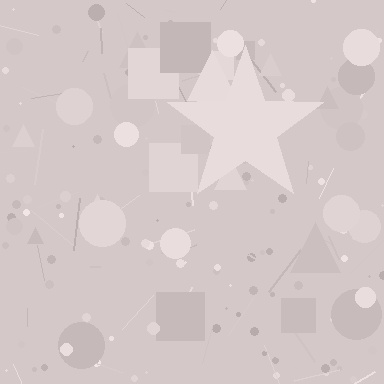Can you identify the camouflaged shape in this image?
The camouflaged shape is a star.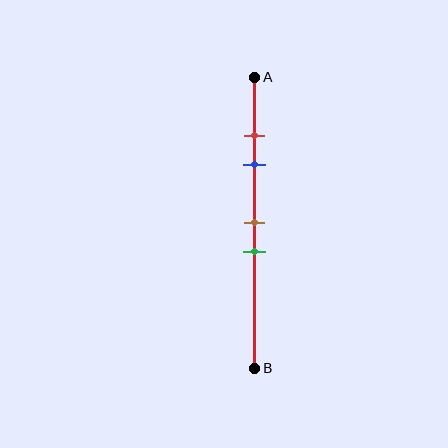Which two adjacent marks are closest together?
The red and blue marks are the closest adjacent pair.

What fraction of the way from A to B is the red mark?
The red mark is approximately 20% (0.2) of the way from A to B.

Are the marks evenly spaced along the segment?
No, the marks are not evenly spaced.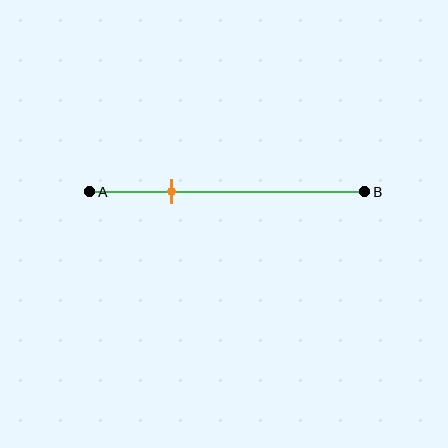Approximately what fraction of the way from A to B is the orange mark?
The orange mark is approximately 30% of the way from A to B.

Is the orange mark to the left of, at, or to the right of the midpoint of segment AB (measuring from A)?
The orange mark is to the left of the midpoint of segment AB.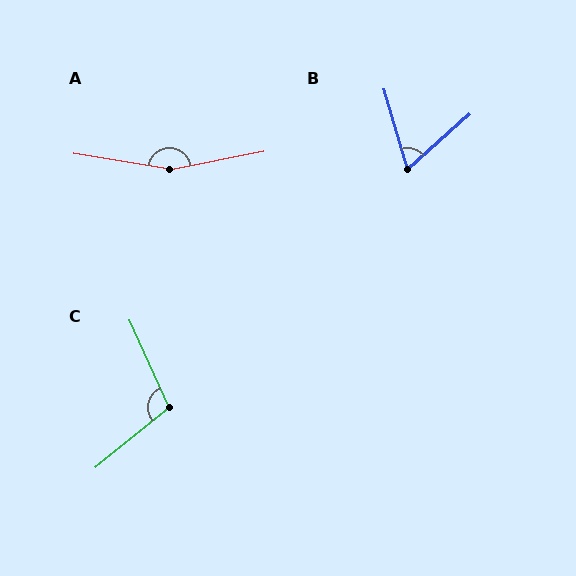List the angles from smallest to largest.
B (65°), C (105°), A (160°).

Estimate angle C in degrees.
Approximately 105 degrees.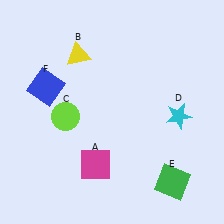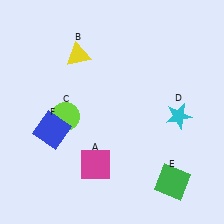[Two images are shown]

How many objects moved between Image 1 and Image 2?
1 object moved between the two images.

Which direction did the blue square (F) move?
The blue square (F) moved down.